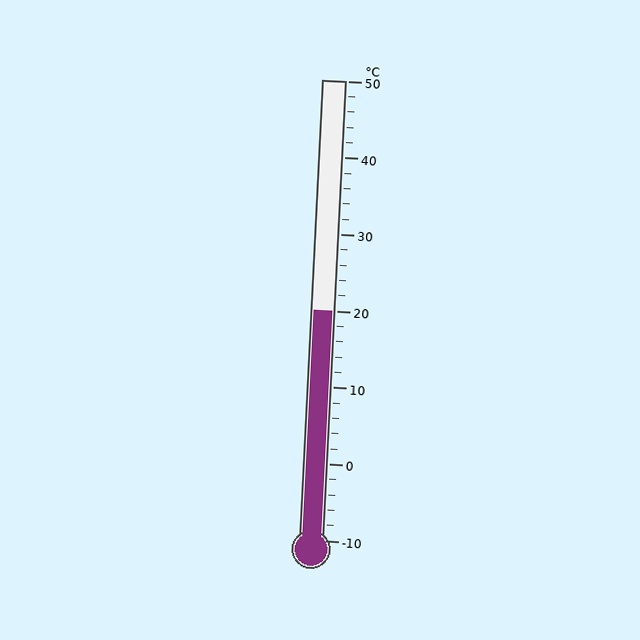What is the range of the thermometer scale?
The thermometer scale ranges from -10°C to 50°C.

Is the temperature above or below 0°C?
The temperature is above 0°C.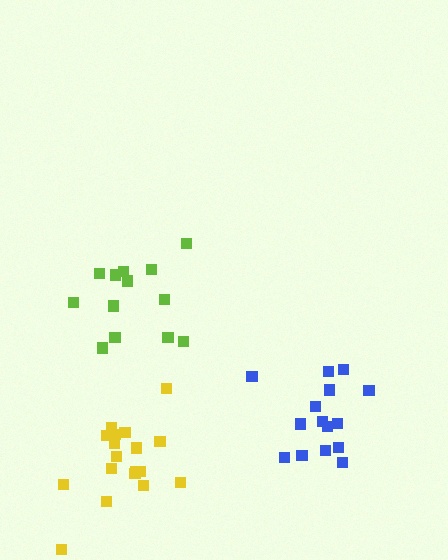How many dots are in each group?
Group 1: 15 dots, Group 2: 13 dots, Group 3: 18 dots (46 total).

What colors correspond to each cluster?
The clusters are colored: blue, lime, yellow.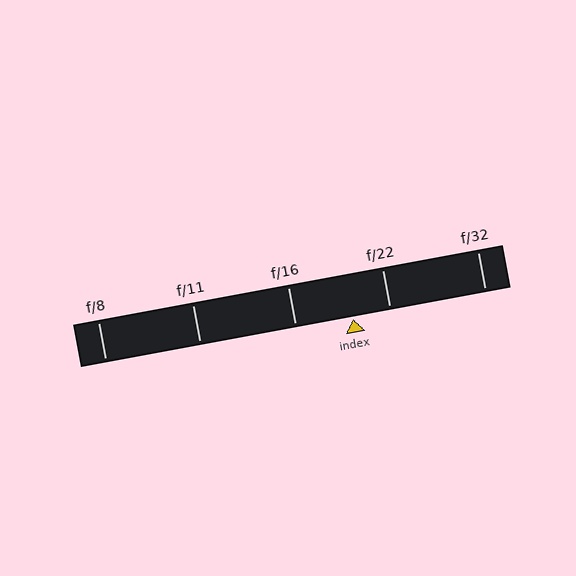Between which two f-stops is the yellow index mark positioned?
The index mark is between f/16 and f/22.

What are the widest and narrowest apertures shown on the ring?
The widest aperture shown is f/8 and the narrowest is f/32.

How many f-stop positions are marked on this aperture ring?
There are 5 f-stop positions marked.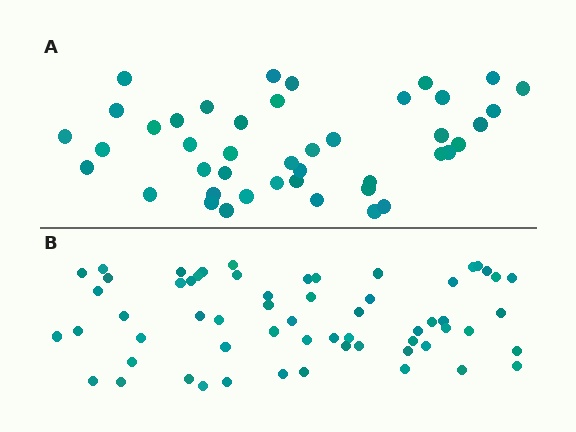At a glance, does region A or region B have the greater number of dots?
Region B (the bottom region) has more dots.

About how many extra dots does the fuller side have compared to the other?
Region B has approximately 15 more dots than region A.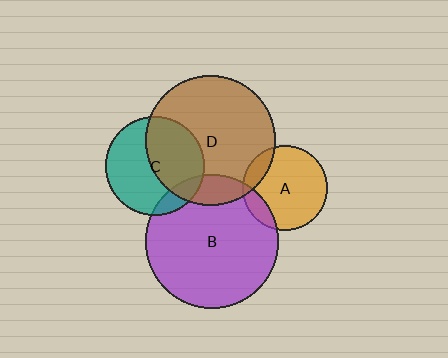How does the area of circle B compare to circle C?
Approximately 1.8 times.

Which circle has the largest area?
Circle B (purple).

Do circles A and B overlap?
Yes.